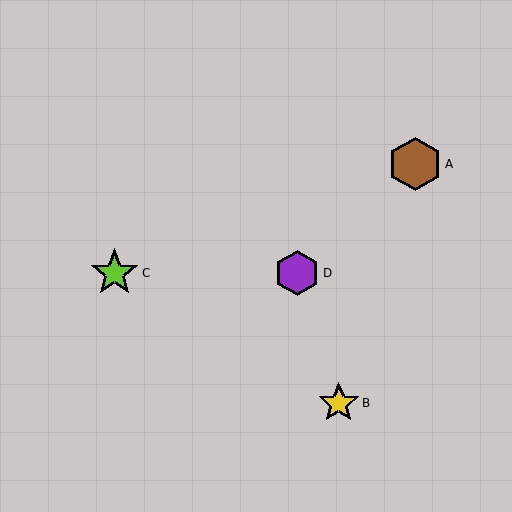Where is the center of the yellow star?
The center of the yellow star is at (339, 403).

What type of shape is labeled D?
Shape D is a purple hexagon.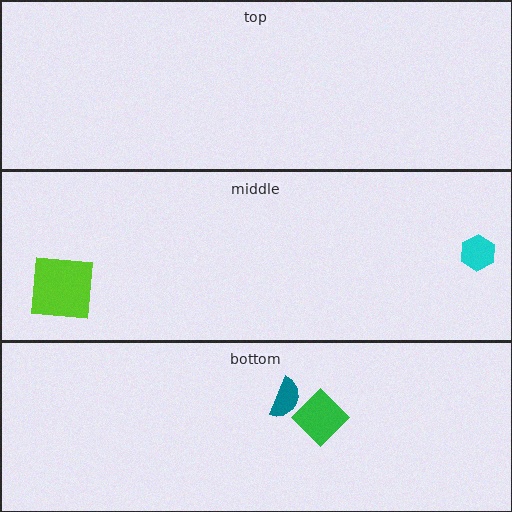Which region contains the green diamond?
The bottom region.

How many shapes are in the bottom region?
2.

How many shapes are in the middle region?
2.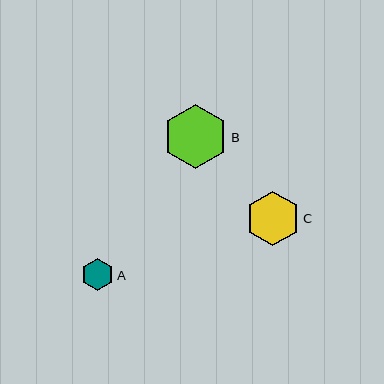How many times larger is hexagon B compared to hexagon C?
Hexagon B is approximately 1.2 times the size of hexagon C.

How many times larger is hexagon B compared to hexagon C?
Hexagon B is approximately 1.2 times the size of hexagon C.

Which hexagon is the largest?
Hexagon B is the largest with a size of approximately 65 pixels.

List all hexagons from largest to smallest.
From largest to smallest: B, C, A.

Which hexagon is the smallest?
Hexagon A is the smallest with a size of approximately 32 pixels.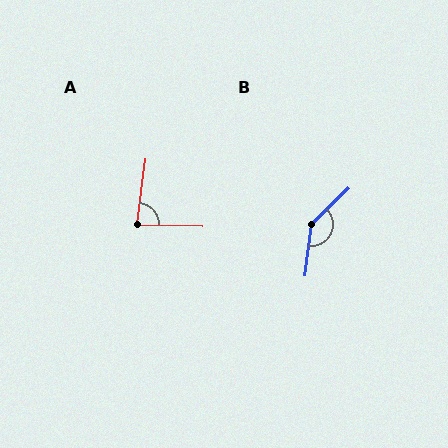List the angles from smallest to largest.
A (84°), B (142°).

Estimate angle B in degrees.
Approximately 142 degrees.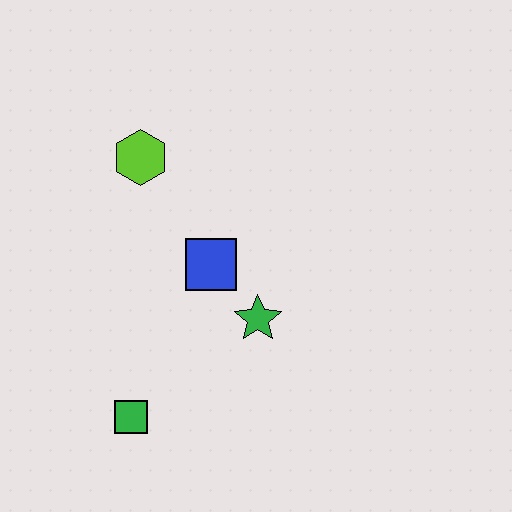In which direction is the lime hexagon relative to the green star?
The lime hexagon is above the green star.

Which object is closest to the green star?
The blue square is closest to the green star.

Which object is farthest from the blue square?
The green square is farthest from the blue square.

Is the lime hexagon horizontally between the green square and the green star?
Yes